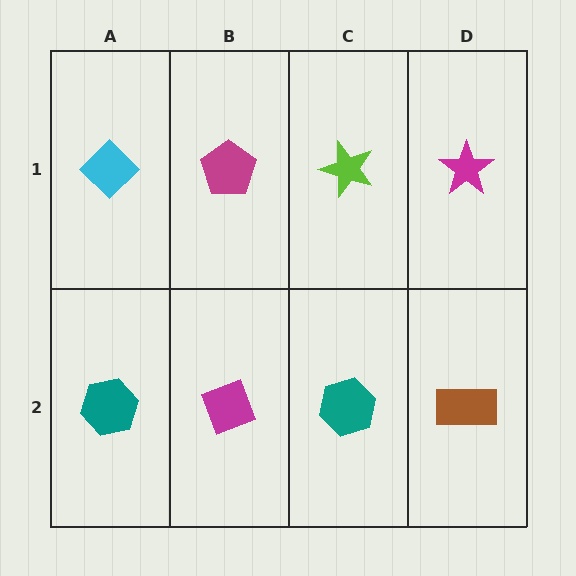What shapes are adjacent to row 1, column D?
A brown rectangle (row 2, column D), a lime star (row 1, column C).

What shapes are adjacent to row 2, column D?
A magenta star (row 1, column D), a teal hexagon (row 2, column C).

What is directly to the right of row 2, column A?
A magenta diamond.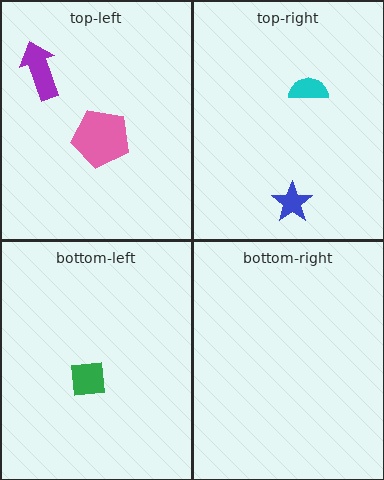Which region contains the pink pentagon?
The top-left region.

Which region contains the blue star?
The top-right region.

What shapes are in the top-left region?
The purple arrow, the pink pentagon.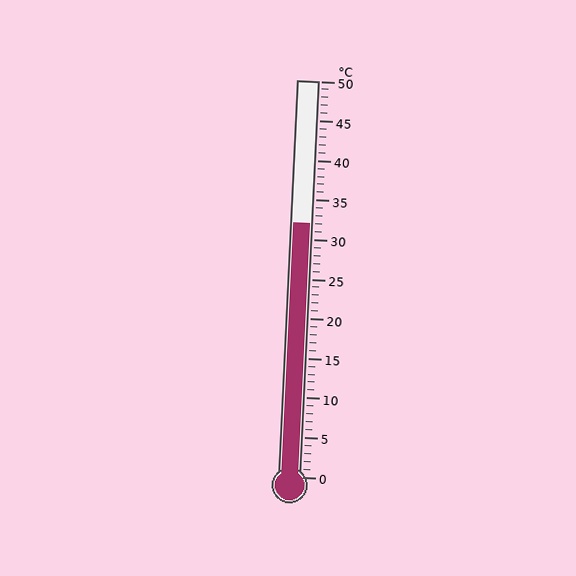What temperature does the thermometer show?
The thermometer shows approximately 32°C.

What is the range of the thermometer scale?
The thermometer scale ranges from 0°C to 50°C.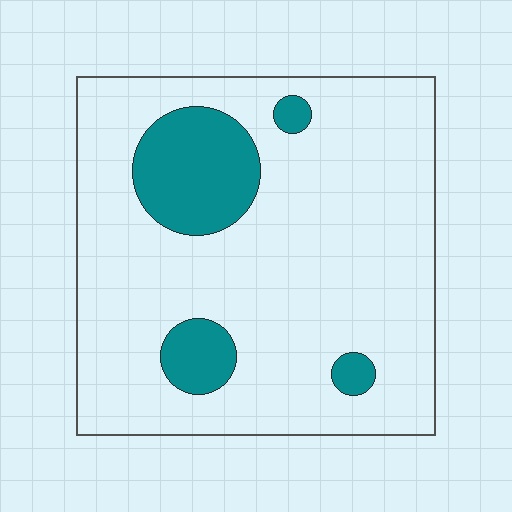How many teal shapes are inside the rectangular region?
4.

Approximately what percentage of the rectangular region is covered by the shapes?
Approximately 15%.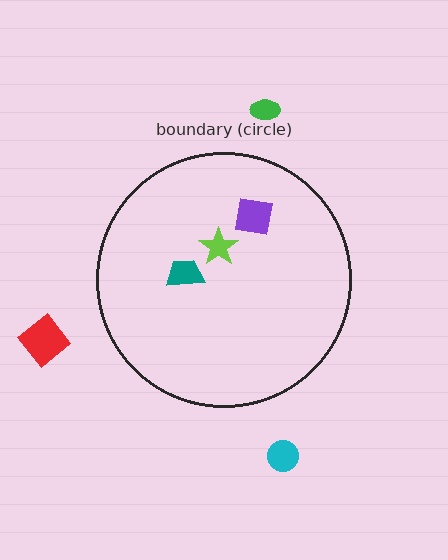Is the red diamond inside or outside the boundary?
Outside.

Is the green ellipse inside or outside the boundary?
Outside.